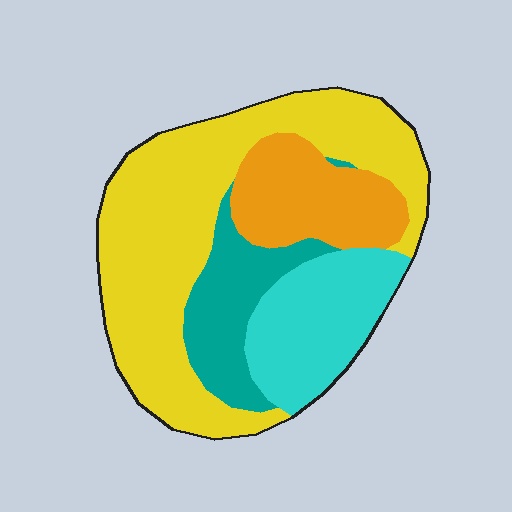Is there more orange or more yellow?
Yellow.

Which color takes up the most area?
Yellow, at roughly 50%.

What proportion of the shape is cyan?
Cyan covers 19% of the shape.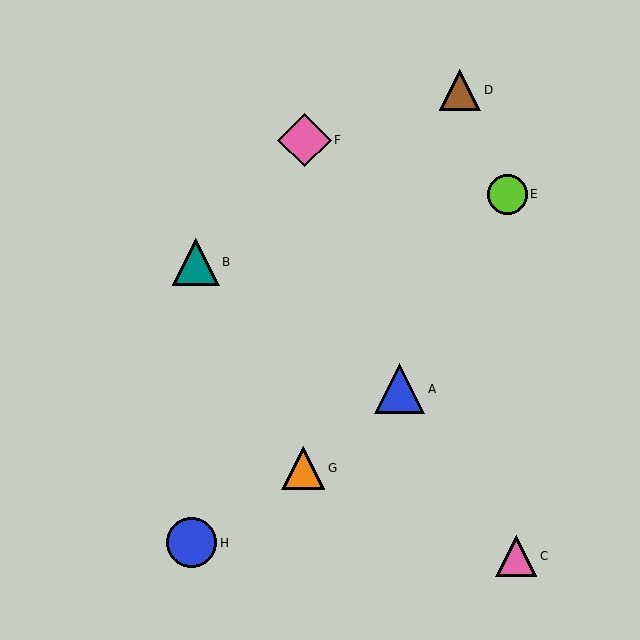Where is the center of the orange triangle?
The center of the orange triangle is at (303, 468).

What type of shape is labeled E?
Shape E is a lime circle.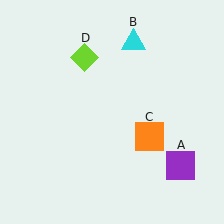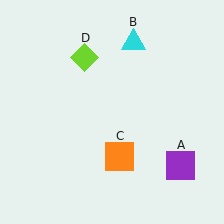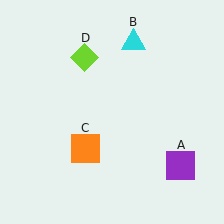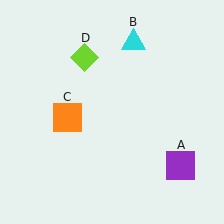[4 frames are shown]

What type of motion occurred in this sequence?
The orange square (object C) rotated clockwise around the center of the scene.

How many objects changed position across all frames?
1 object changed position: orange square (object C).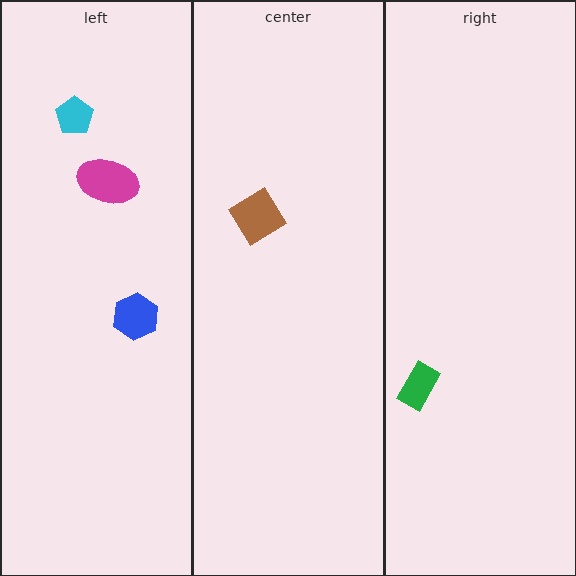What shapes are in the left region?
The blue hexagon, the magenta ellipse, the cyan pentagon.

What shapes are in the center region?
The brown diamond.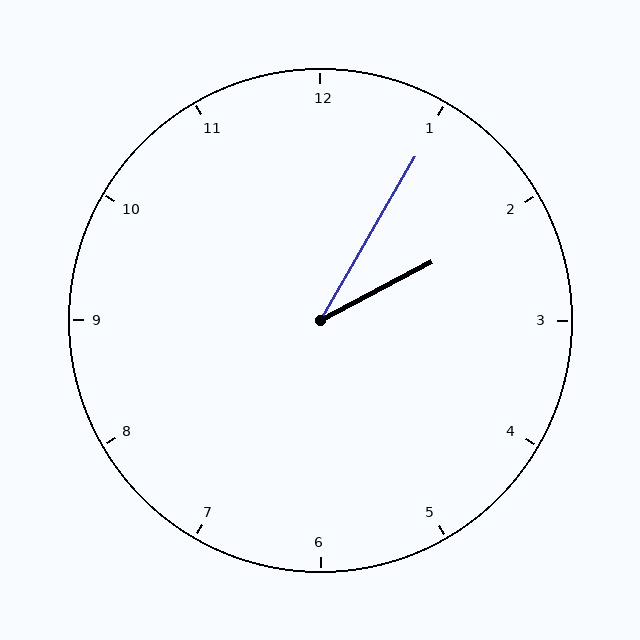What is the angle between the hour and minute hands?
Approximately 32 degrees.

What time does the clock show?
2:05.